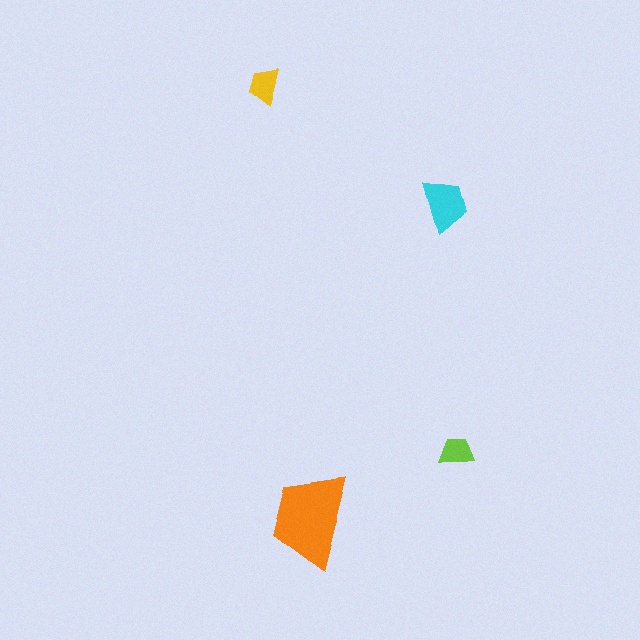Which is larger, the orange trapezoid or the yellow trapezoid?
The orange one.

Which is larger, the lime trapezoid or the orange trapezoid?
The orange one.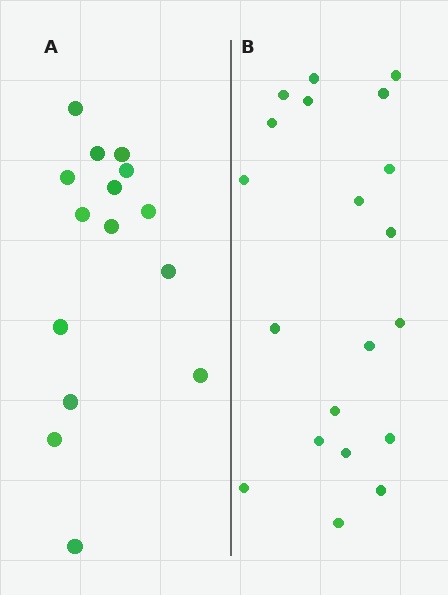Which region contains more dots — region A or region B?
Region B (the right region) has more dots.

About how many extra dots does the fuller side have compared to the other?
Region B has about 5 more dots than region A.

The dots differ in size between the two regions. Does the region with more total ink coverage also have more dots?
No. Region A has more total ink coverage because its dots are larger, but region B actually contains more individual dots. Total area can be misleading — the number of items is what matters here.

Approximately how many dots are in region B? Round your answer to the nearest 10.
About 20 dots.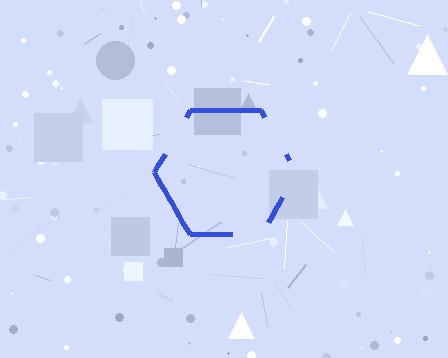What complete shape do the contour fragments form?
The contour fragments form a hexagon.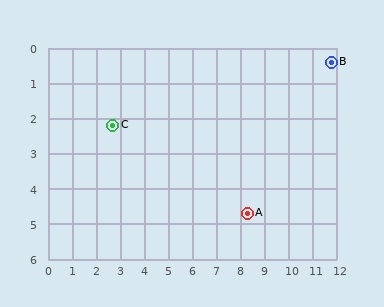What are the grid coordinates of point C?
Point C is at approximately (2.7, 2.2).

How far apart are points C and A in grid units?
Points C and A are about 6.1 grid units apart.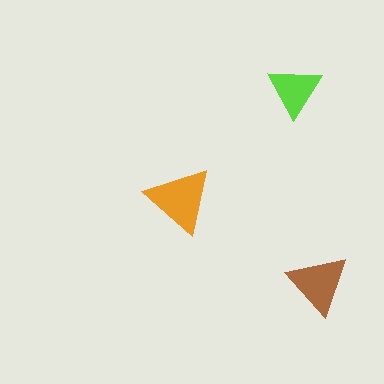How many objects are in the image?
There are 3 objects in the image.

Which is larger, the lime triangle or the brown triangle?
The brown one.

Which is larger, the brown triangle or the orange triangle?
The orange one.